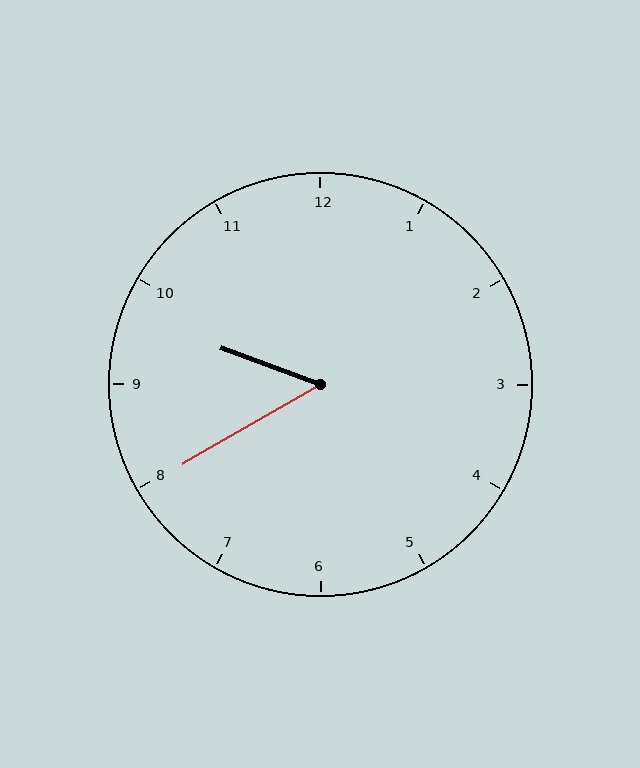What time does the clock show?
9:40.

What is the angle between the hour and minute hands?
Approximately 50 degrees.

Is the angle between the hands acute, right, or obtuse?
It is acute.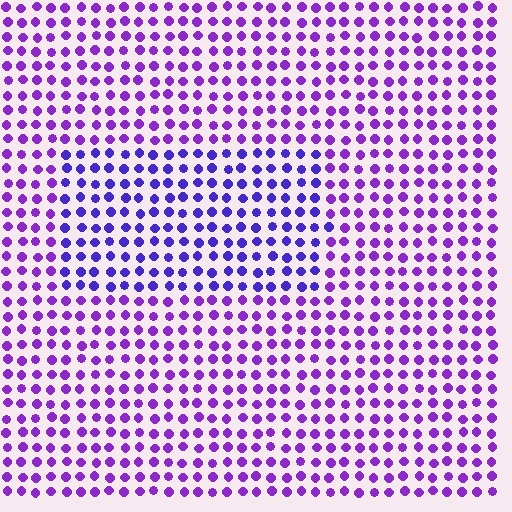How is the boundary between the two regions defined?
The boundary is defined purely by a slight shift in hue (about 27 degrees). Spacing, size, and orientation are identical on both sides.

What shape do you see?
I see a rectangle.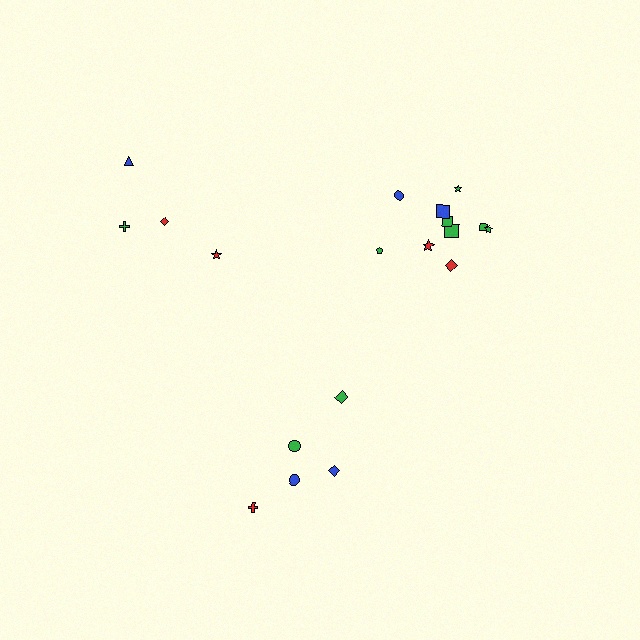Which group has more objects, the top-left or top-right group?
The top-right group.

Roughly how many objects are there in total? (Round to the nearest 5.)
Roughly 20 objects in total.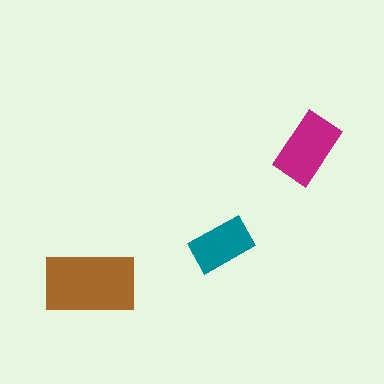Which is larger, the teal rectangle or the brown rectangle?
The brown one.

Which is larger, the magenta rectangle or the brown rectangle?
The brown one.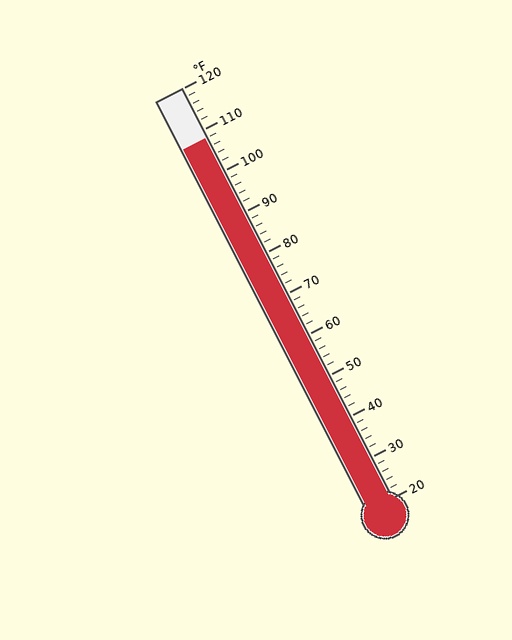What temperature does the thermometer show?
The thermometer shows approximately 108°F.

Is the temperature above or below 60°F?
The temperature is above 60°F.